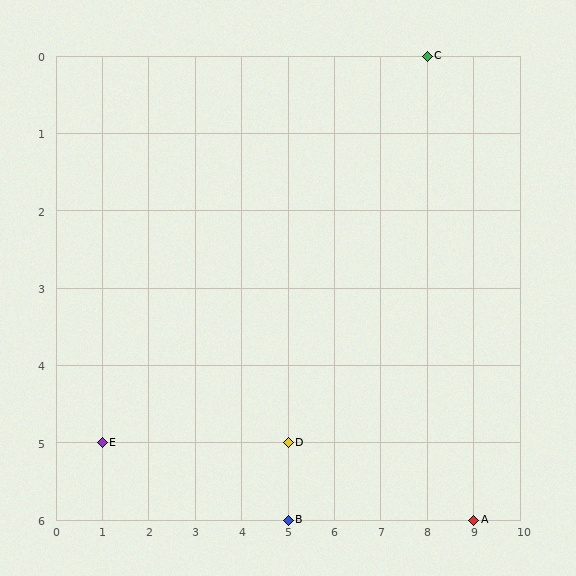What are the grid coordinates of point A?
Point A is at grid coordinates (9, 6).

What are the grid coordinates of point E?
Point E is at grid coordinates (1, 5).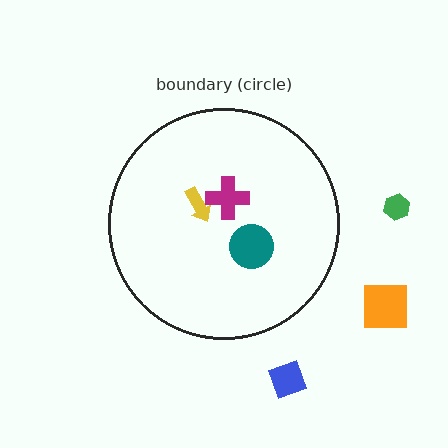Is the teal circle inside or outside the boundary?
Inside.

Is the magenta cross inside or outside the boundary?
Inside.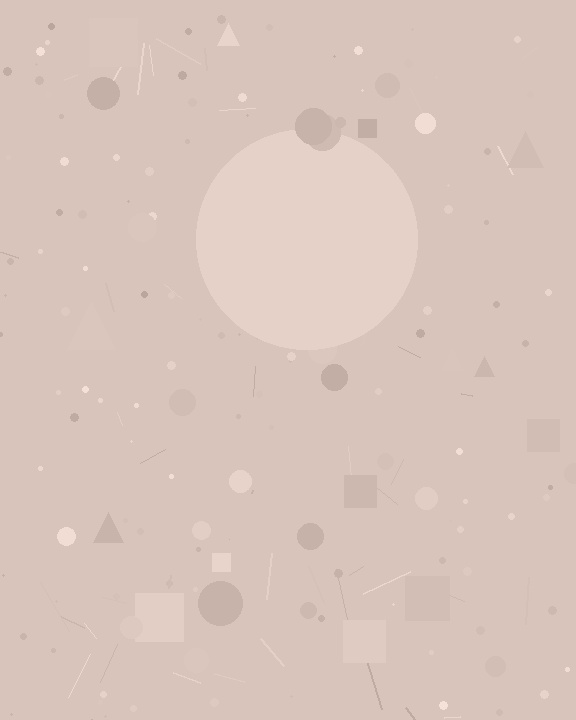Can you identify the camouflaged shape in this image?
The camouflaged shape is a circle.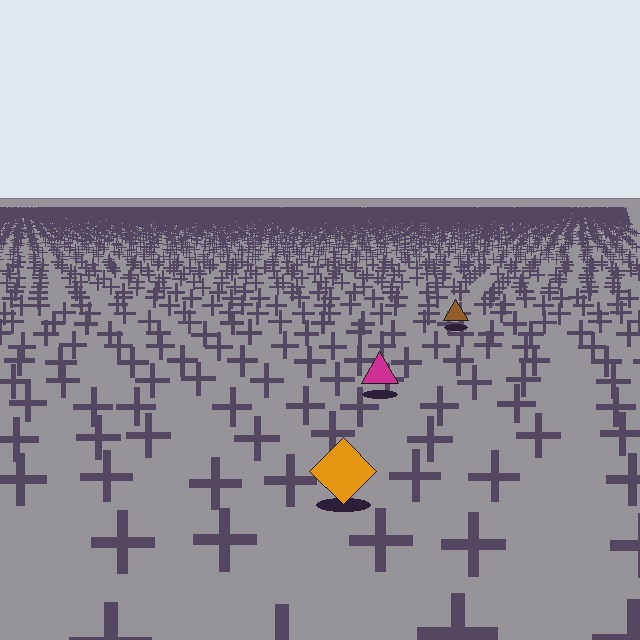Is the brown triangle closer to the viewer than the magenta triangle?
No. The magenta triangle is closer — you can tell from the texture gradient: the ground texture is coarser near it.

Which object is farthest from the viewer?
The brown triangle is farthest from the viewer. It appears smaller and the ground texture around it is denser.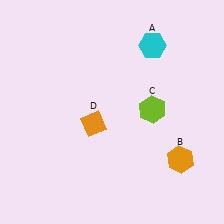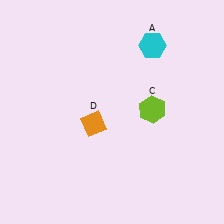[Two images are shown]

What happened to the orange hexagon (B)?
The orange hexagon (B) was removed in Image 2. It was in the bottom-right area of Image 1.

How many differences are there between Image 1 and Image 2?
There is 1 difference between the two images.